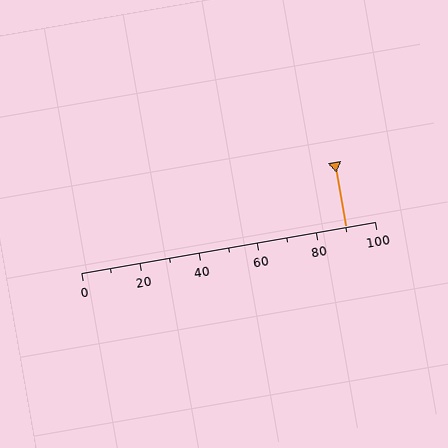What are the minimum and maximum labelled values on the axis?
The axis runs from 0 to 100.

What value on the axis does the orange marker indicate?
The marker indicates approximately 90.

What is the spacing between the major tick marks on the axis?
The major ticks are spaced 20 apart.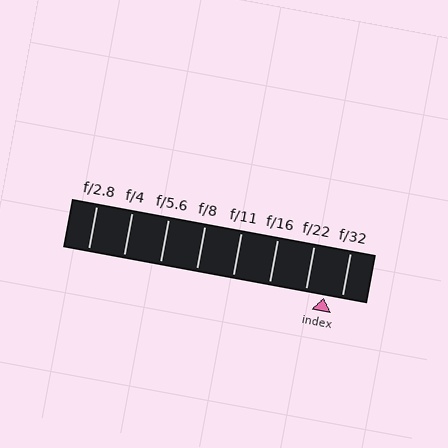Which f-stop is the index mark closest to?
The index mark is closest to f/32.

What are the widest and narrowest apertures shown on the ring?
The widest aperture shown is f/2.8 and the narrowest is f/32.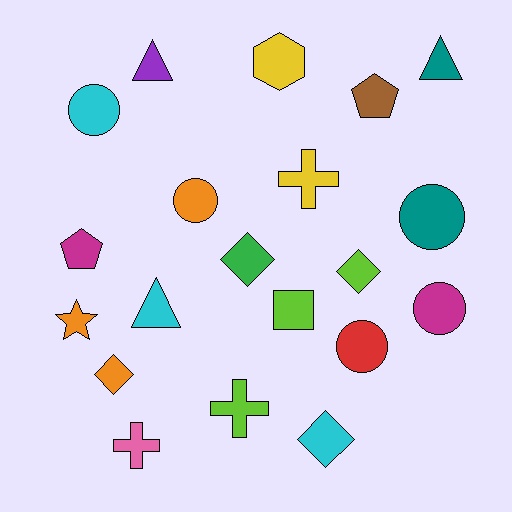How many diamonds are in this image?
There are 4 diamonds.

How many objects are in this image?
There are 20 objects.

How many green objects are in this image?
There is 1 green object.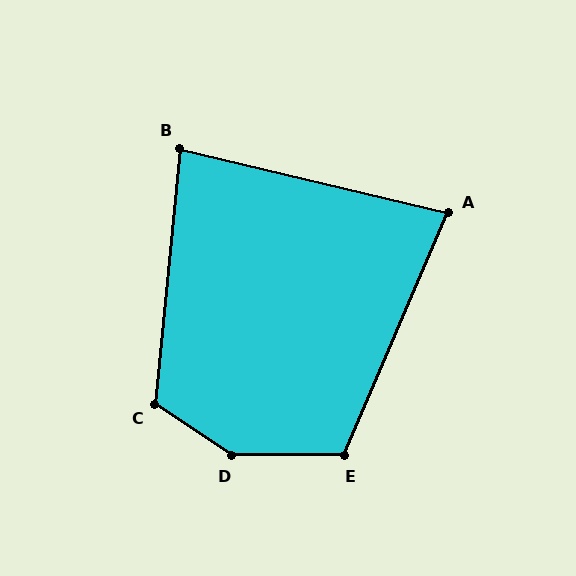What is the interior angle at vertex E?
Approximately 113 degrees (obtuse).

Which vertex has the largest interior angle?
D, at approximately 146 degrees.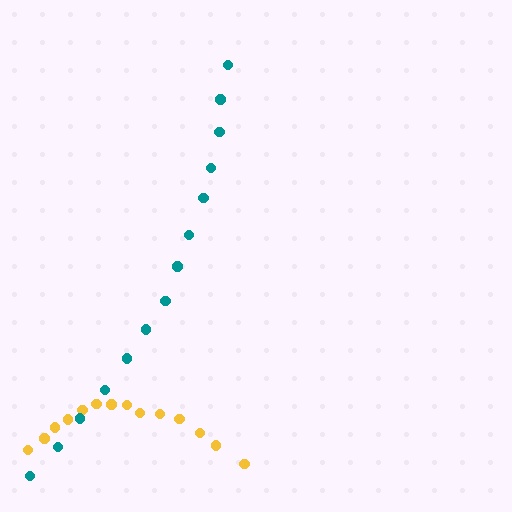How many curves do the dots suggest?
There are 2 distinct paths.